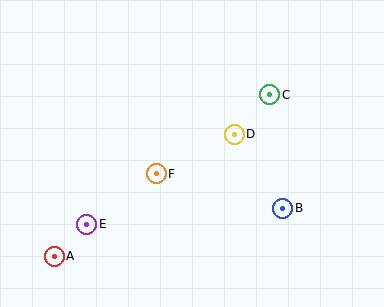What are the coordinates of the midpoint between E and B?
The midpoint between E and B is at (185, 216).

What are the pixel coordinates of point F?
Point F is at (156, 174).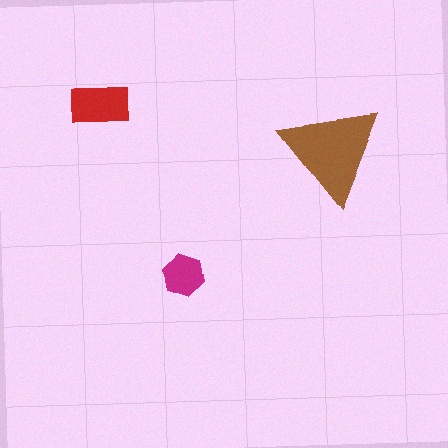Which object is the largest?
The brown triangle.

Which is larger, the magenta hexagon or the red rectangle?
The red rectangle.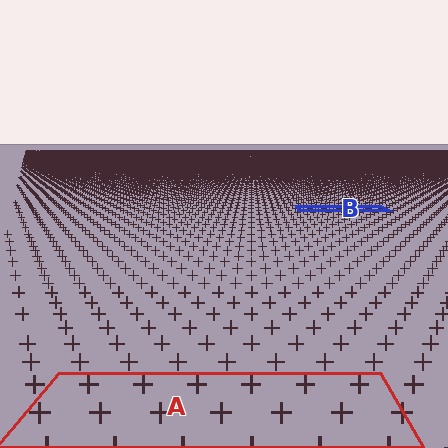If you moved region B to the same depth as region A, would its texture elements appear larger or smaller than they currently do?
They would appear larger. At a closer depth, the same texture elements are projected at a bigger on-screen size.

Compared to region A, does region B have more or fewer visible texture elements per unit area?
Region B has more texture elements per unit area — they are packed more densely because it is farther away.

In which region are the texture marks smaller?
The texture marks are smaller in region B, because it is farther away.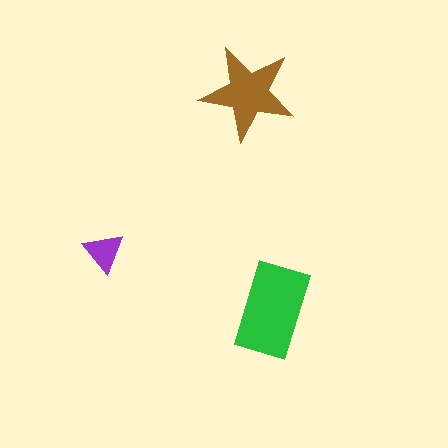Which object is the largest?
The green rectangle.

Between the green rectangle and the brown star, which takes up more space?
The green rectangle.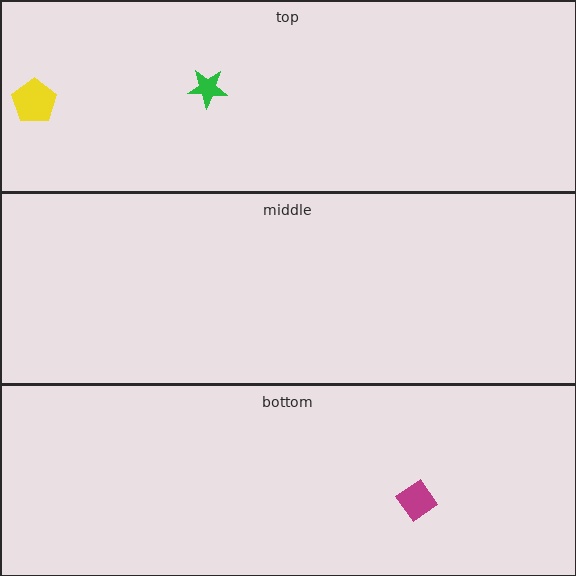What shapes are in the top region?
The green star, the yellow pentagon.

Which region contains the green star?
The top region.